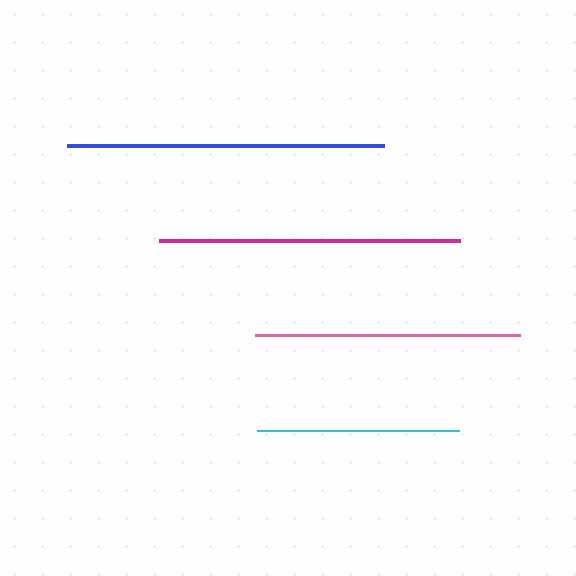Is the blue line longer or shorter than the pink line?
The blue line is longer than the pink line.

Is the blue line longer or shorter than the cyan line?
The blue line is longer than the cyan line.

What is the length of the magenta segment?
The magenta segment is approximately 301 pixels long.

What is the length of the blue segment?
The blue segment is approximately 317 pixels long.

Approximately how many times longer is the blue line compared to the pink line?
The blue line is approximately 1.2 times the length of the pink line.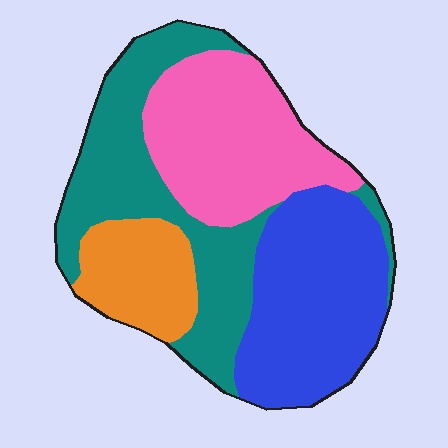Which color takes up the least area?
Orange, at roughly 15%.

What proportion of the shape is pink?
Pink takes up between a sixth and a third of the shape.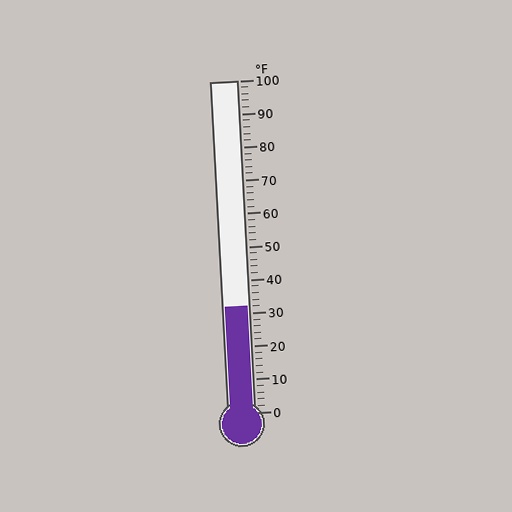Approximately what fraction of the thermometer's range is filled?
The thermometer is filled to approximately 30% of its range.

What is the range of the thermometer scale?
The thermometer scale ranges from 0°F to 100°F.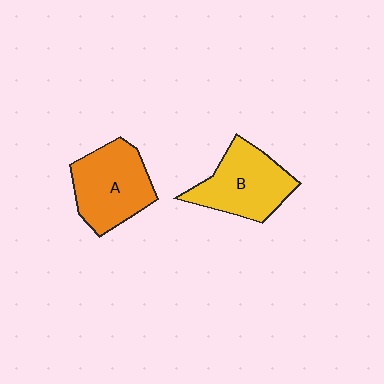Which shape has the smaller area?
Shape B (yellow).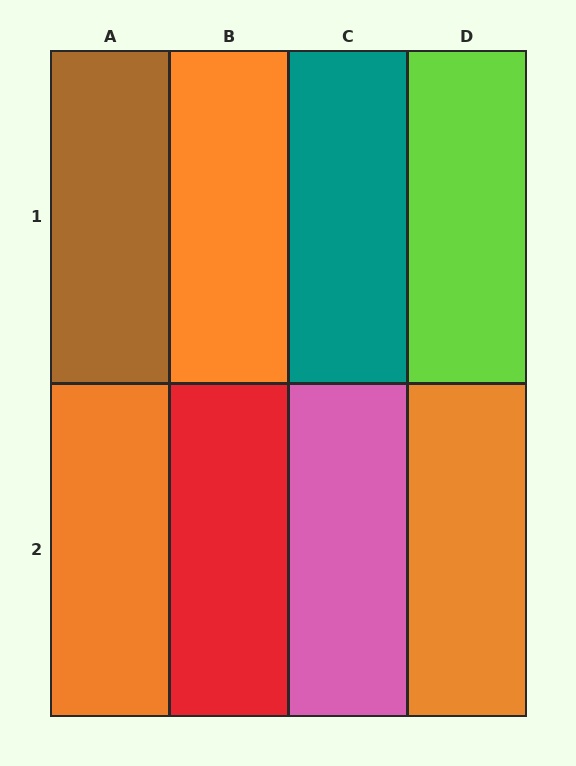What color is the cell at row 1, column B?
Orange.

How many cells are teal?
1 cell is teal.